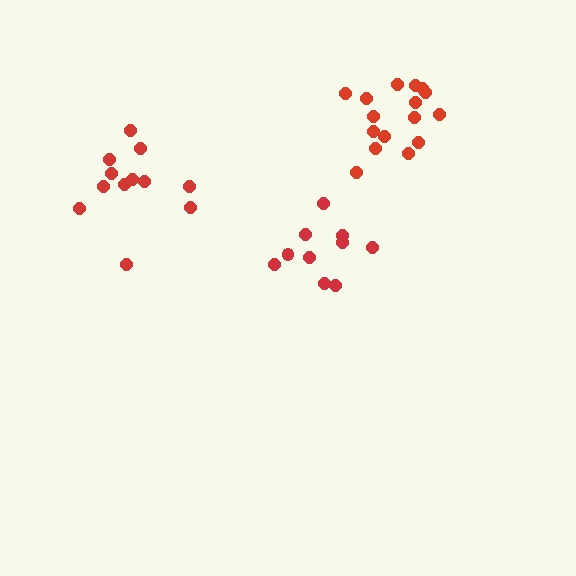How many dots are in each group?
Group 1: 12 dots, Group 2: 16 dots, Group 3: 10 dots (38 total).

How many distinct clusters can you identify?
There are 3 distinct clusters.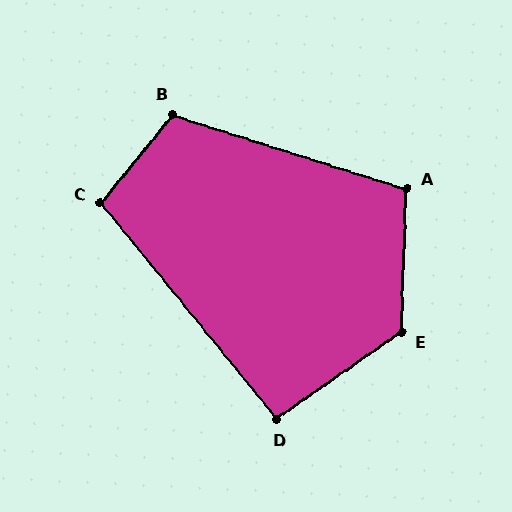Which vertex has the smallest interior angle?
D, at approximately 94 degrees.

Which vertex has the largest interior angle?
E, at approximately 127 degrees.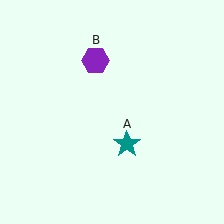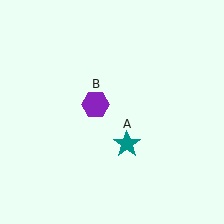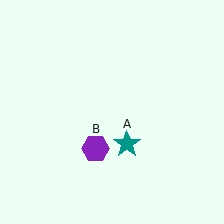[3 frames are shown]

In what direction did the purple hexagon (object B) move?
The purple hexagon (object B) moved down.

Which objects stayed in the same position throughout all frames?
Teal star (object A) remained stationary.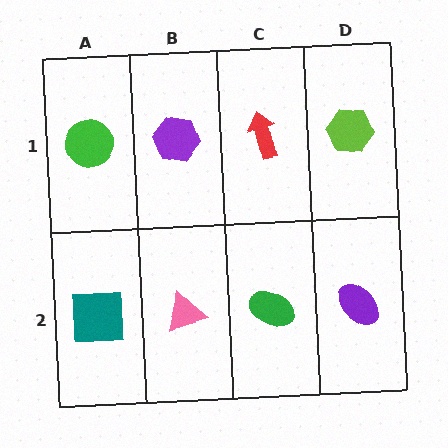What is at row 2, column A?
A teal square.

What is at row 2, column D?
A purple ellipse.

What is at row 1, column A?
A green circle.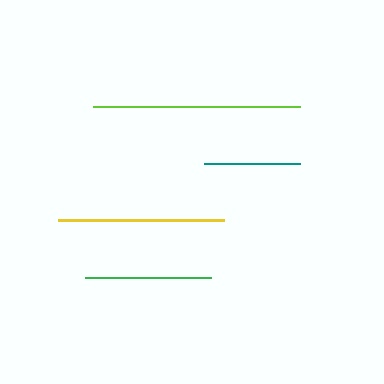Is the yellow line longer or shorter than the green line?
The yellow line is longer than the green line.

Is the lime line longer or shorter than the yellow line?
The lime line is longer than the yellow line.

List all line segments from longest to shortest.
From longest to shortest: lime, yellow, green, teal.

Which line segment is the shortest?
The teal line is the shortest at approximately 95 pixels.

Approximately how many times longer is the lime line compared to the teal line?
The lime line is approximately 2.2 times the length of the teal line.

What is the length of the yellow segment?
The yellow segment is approximately 167 pixels long.